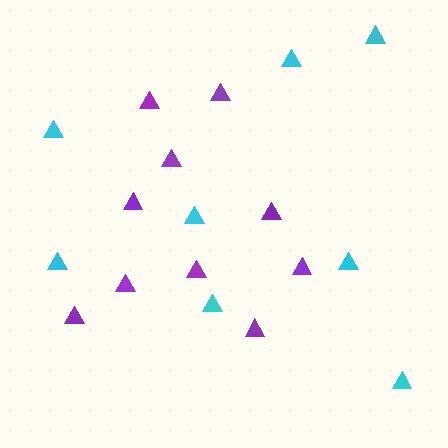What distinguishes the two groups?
There are 2 groups: one group of purple triangles (10) and one group of cyan triangles (8).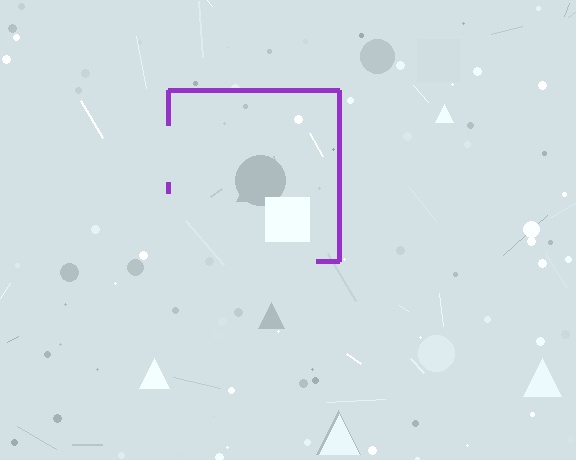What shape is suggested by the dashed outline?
The dashed outline suggests a square.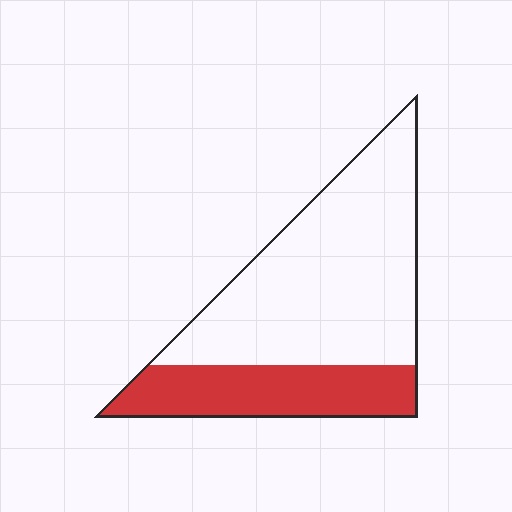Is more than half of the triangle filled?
No.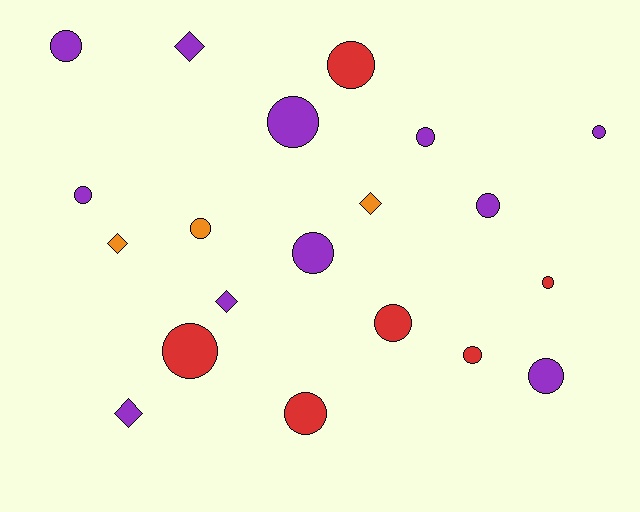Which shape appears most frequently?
Circle, with 15 objects.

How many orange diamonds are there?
There are 2 orange diamonds.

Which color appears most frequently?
Purple, with 11 objects.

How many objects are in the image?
There are 20 objects.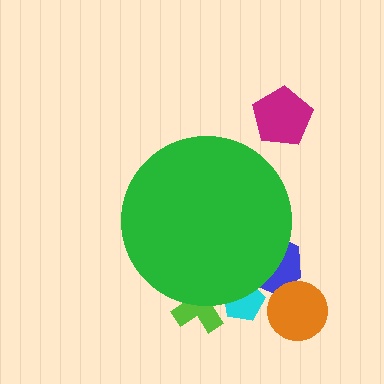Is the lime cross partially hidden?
Yes, the lime cross is partially hidden behind the green circle.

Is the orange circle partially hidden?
No, the orange circle is fully visible.